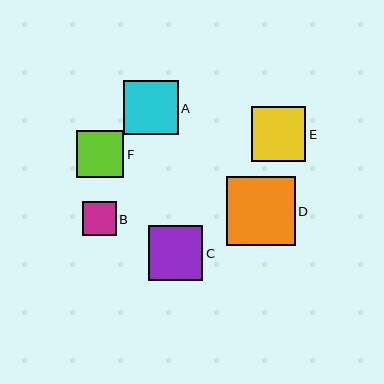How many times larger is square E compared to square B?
Square E is approximately 1.6 times the size of square B.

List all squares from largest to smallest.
From largest to smallest: D, A, C, E, F, B.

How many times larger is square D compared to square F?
Square D is approximately 1.5 times the size of square F.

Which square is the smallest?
Square B is the smallest with a size of approximately 33 pixels.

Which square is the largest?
Square D is the largest with a size of approximately 69 pixels.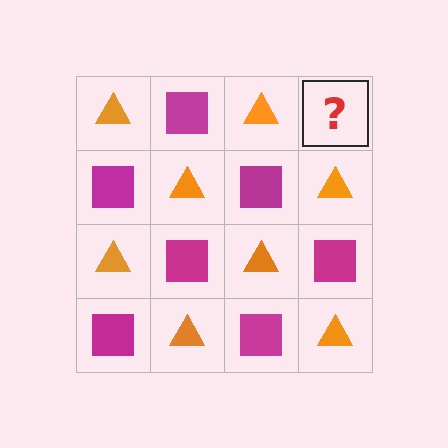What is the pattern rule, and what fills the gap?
The rule is that it alternates orange triangle and magenta square in a checkerboard pattern. The gap should be filled with a magenta square.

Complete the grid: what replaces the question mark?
The question mark should be replaced with a magenta square.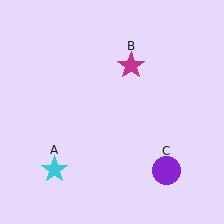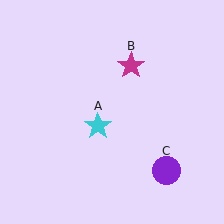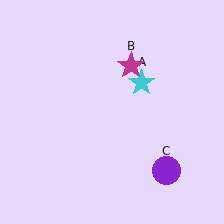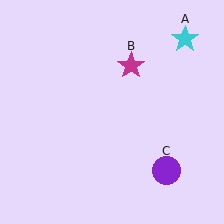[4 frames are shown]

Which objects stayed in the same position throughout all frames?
Magenta star (object B) and purple circle (object C) remained stationary.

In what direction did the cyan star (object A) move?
The cyan star (object A) moved up and to the right.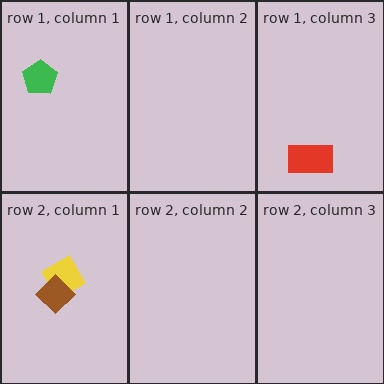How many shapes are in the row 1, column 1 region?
1.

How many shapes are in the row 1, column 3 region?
1.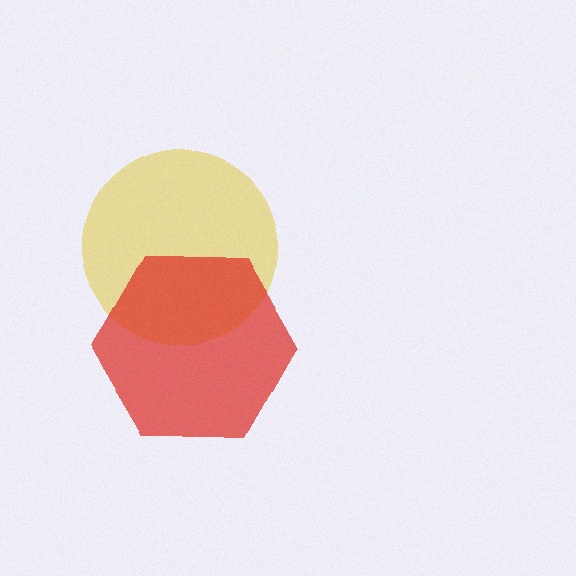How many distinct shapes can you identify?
There are 2 distinct shapes: a yellow circle, a red hexagon.